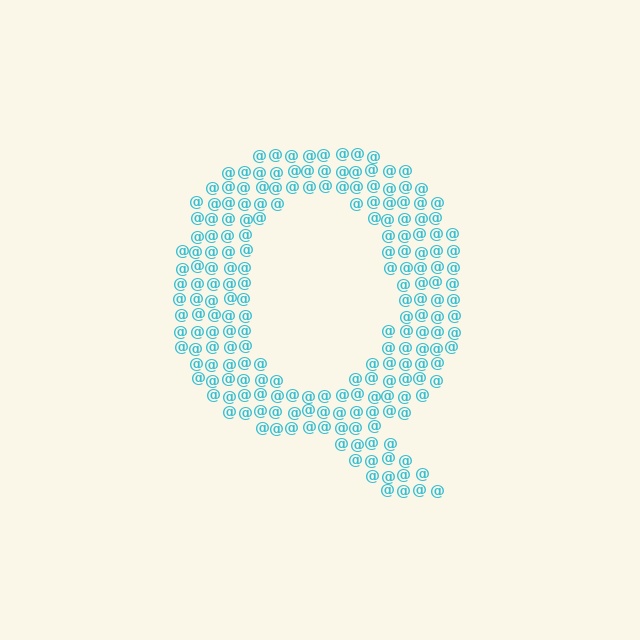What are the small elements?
The small elements are at signs.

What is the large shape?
The large shape is the letter Q.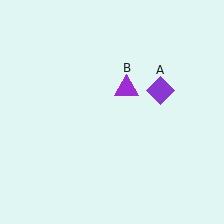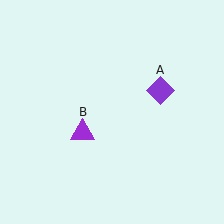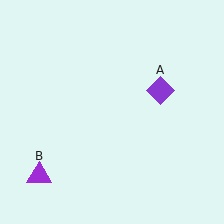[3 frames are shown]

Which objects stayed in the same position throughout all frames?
Purple diamond (object A) remained stationary.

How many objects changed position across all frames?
1 object changed position: purple triangle (object B).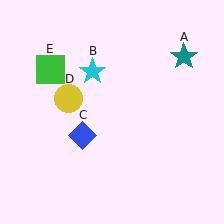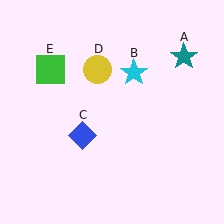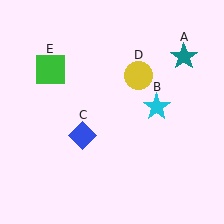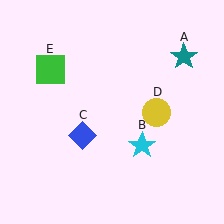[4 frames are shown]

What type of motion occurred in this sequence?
The cyan star (object B), yellow circle (object D) rotated clockwise around the center of the scene.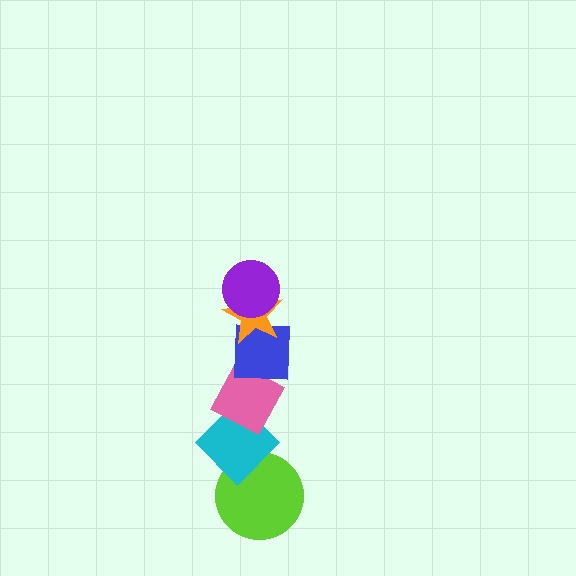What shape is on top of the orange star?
The purple circle is on top of the orange star.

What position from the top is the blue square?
The blue square is 3rd from the top.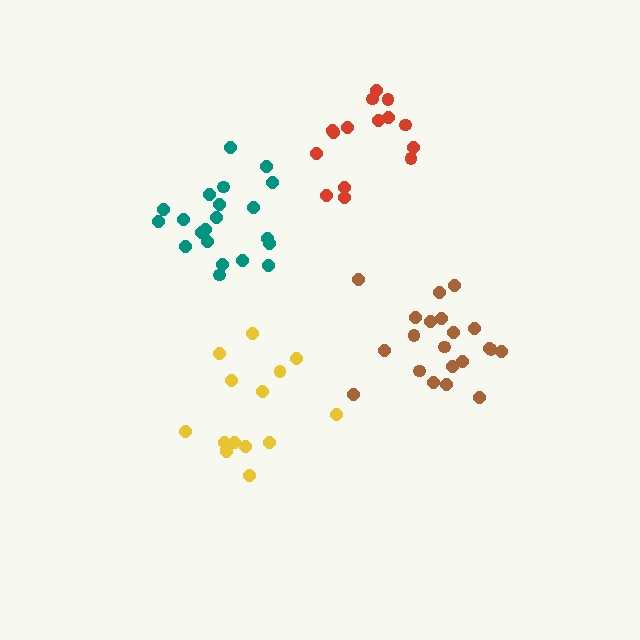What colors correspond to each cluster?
The clusters are colored: teal, yellow, red, brown.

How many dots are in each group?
Group 1: 21 dots, Group 2: 15 dots, Group 3: 15 dots, Group 4: 21 dots (72 total).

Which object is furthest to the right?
The brown cluster is rightmost.